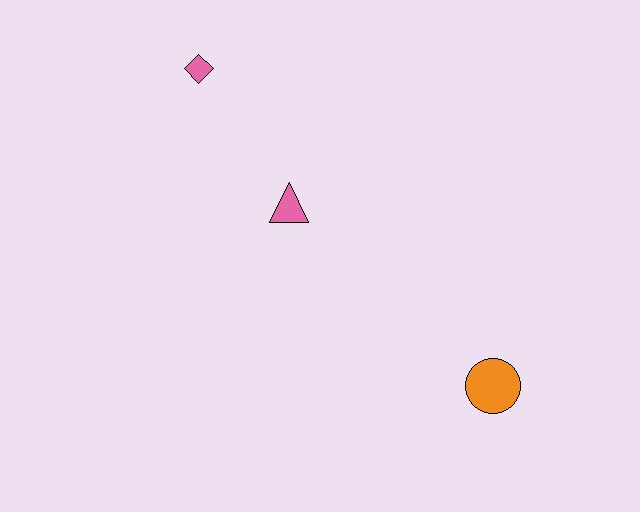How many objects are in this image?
There are 3 objects.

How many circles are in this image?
There is 1 circle.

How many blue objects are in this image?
There are no blue objects.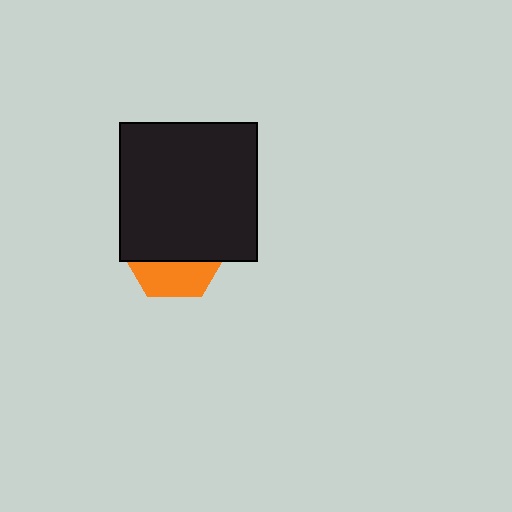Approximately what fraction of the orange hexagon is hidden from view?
Roughly 65% of the orange hexagon is hidden behind the black square.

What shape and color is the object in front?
The object in front is a black square.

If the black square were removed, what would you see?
You would see the complete orange hexagon.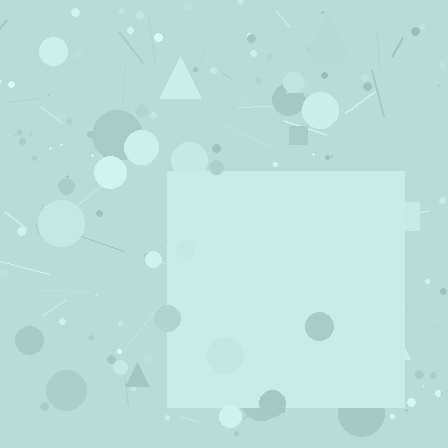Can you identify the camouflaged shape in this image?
The camouflaged shape is a square.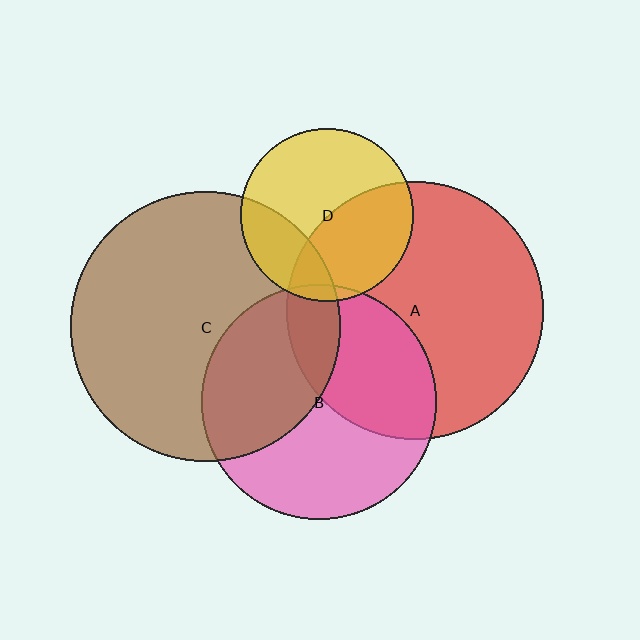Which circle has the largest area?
Circle C (brown).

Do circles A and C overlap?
Yes.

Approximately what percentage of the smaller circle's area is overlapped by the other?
Approximately 10%.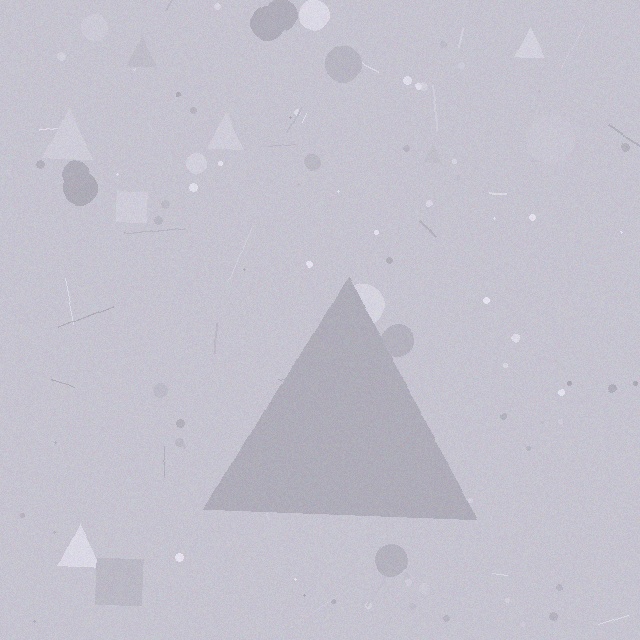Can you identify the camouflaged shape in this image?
The camouflaged shape is a triangle.